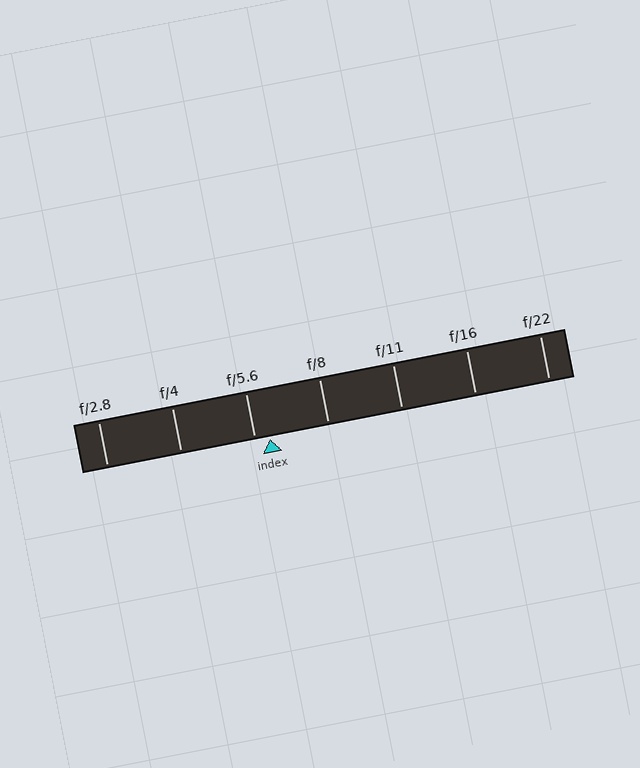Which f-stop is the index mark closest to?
The index mark is closest to f/5.6.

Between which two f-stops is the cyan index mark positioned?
The index mark is between f/5.6 and f/8.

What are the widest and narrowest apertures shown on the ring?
The widest aperture shown is f/2.8 and the narrowest is f/22.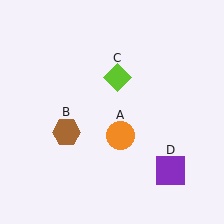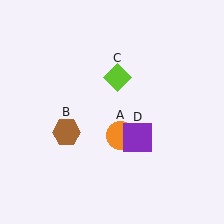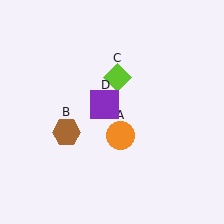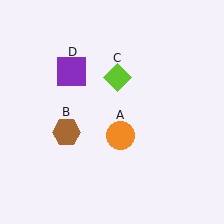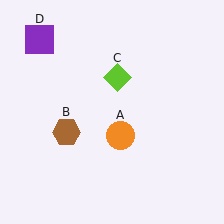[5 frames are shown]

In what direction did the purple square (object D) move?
The purple square (object D) moved up and to the left.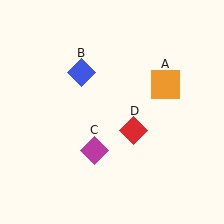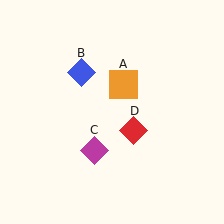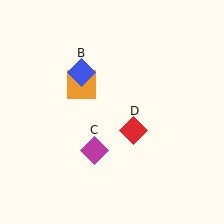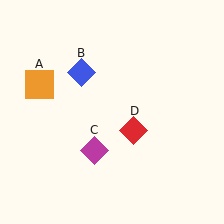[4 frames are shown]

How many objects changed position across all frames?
1 object changed position: orange square (object A).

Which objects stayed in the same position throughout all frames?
Blue diamond (object B) and magenta diamond (object C) and red diamond (object D) remained stationary.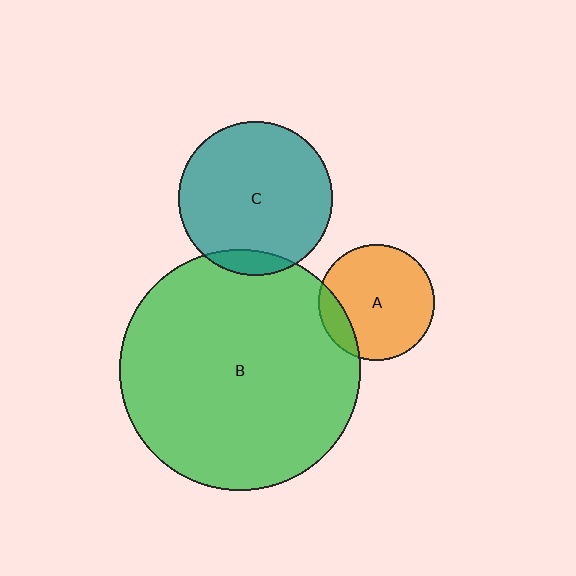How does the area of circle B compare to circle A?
Approximately 4.3 times.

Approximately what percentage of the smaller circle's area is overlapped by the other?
Approximately 15%.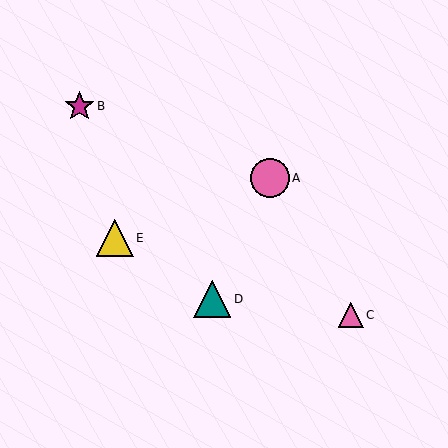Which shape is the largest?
The pink circle (labeled A) is the largest.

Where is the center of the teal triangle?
The center of the teal triangle is at (212, 299).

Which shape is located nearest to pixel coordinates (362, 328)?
The pink triangle (labeled C) at (351, 315) is nearest to that location.